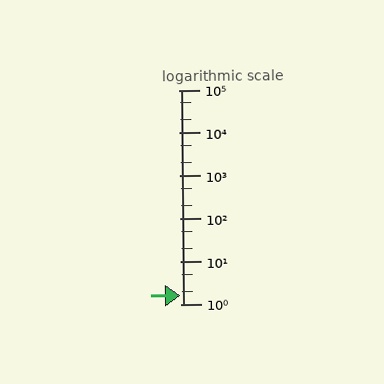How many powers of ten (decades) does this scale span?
The scale spans 5 decades, from 1 to 100000.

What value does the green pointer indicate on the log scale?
The pointer indicates approximately 1.6.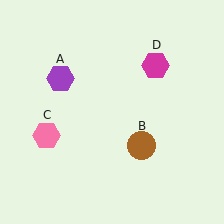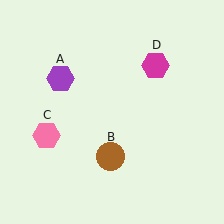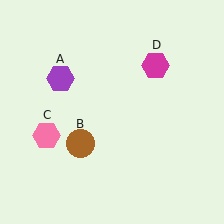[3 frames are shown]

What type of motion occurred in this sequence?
The brown circle (object B) rotated clockwise around the center of the scene.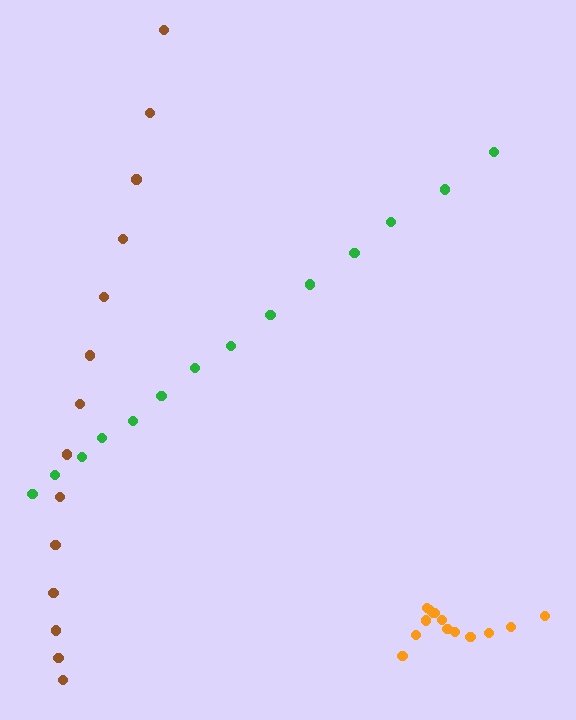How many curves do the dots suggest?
There are 3 distinct paths.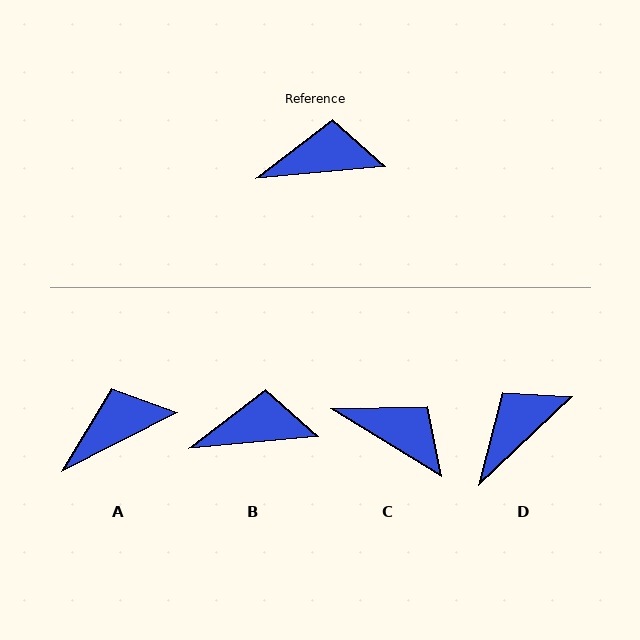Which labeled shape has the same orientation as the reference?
B.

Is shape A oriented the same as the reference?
No, it is off by about 22 degrees.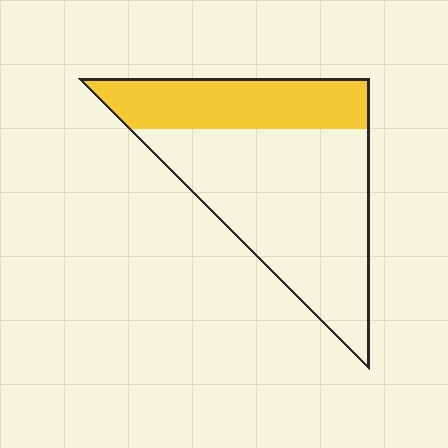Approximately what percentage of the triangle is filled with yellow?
Approximately 30%.